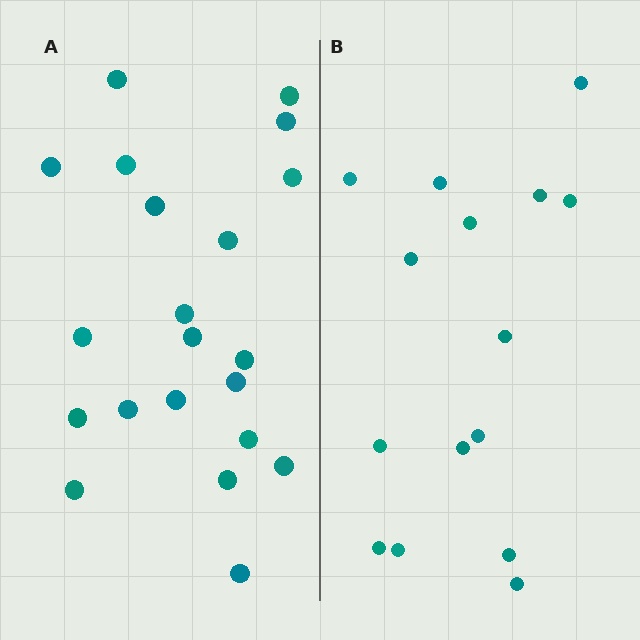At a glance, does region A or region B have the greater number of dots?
Region A (the left region) has more dots.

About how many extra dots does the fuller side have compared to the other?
Region A has about 6 more dots than region B.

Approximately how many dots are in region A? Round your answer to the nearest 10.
About 20 dots. (The exact count is 21, which rounds to 20.)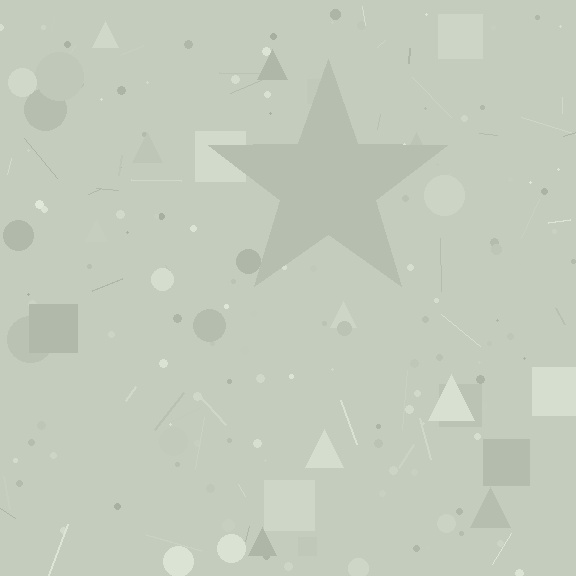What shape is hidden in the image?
A star is hidden in the image.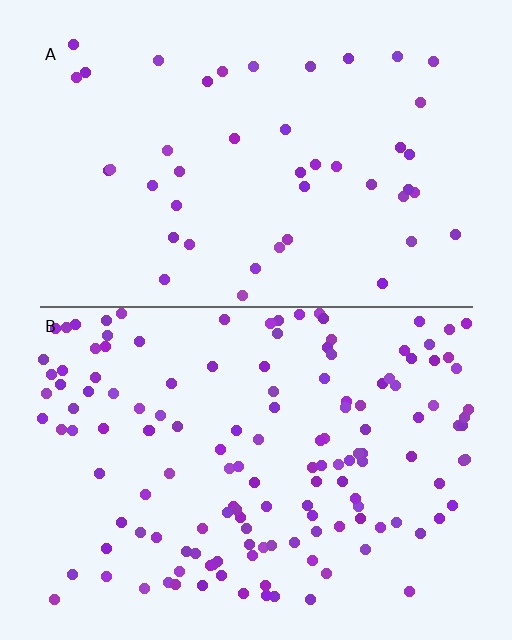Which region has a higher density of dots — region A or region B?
B (the bottom).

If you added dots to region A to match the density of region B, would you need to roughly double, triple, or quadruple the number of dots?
Approximately triple.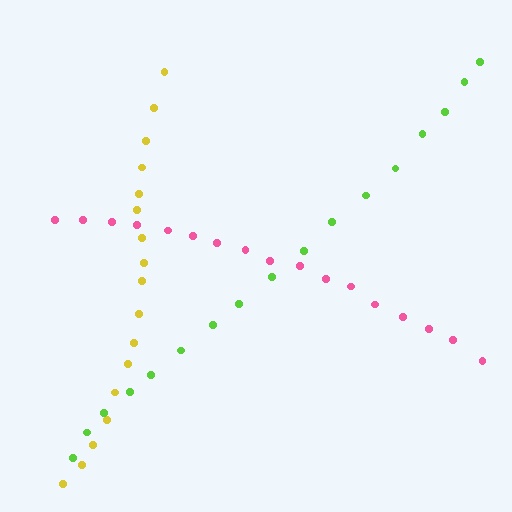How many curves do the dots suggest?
There are 3 distinct paths.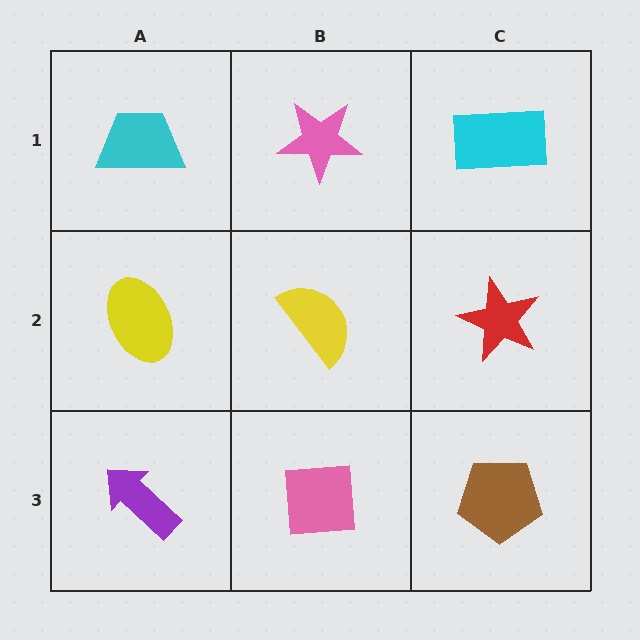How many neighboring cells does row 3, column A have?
2.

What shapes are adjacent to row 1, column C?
A red star (row 2, column C), a pink star (row 1, column B).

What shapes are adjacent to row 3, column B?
A yellow semicircle (row 2, column B), a purple arrow (row 3, column A), a brown pentagon (row 3, column C).